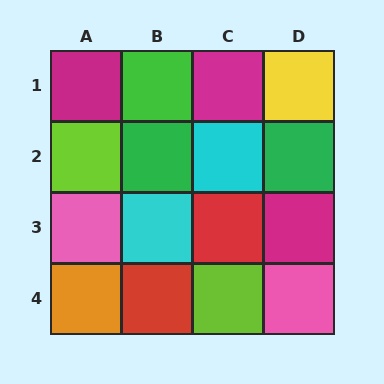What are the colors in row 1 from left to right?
Magenta, green, magenta, yellow.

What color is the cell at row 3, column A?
Pink.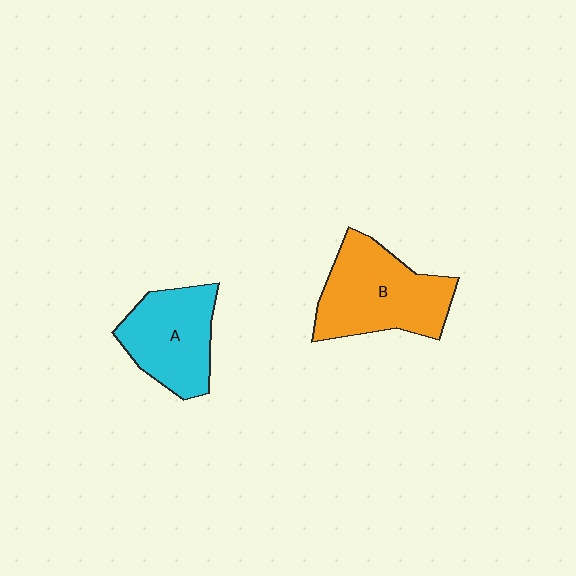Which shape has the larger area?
Shape B (orange).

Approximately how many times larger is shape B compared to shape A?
Approximately 1.2 times.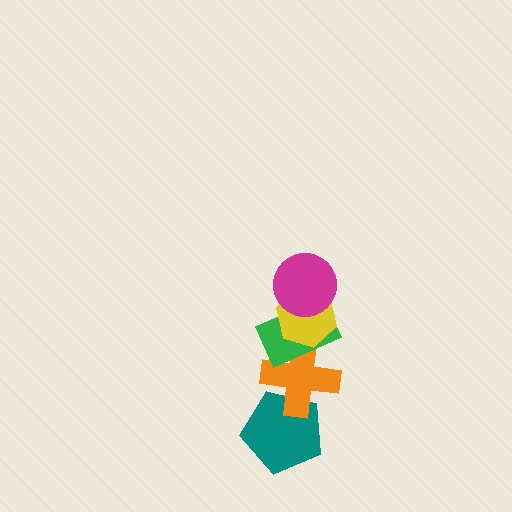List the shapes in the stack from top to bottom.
From top to bottom: the magenta circle, the yellow hexagon, the green rectangle, the orange cross, the teal pentagon.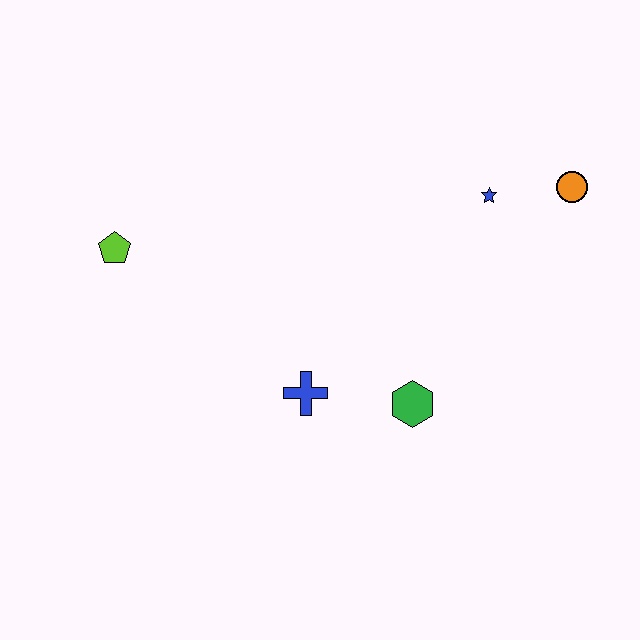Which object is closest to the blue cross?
The green hexagon is closest to the blue cross.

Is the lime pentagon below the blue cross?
No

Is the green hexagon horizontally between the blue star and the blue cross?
Yes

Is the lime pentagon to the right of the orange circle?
No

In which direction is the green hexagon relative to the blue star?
The green hexagon is below the blue star.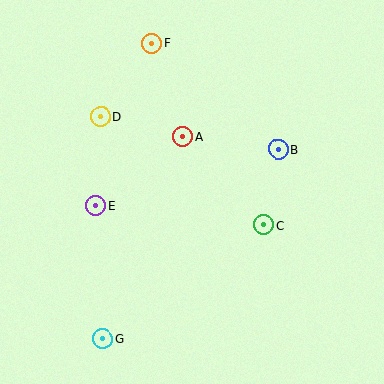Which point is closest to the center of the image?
Point A at (183, 137) is closest to the center.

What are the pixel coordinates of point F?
Point F is at (151, 43).